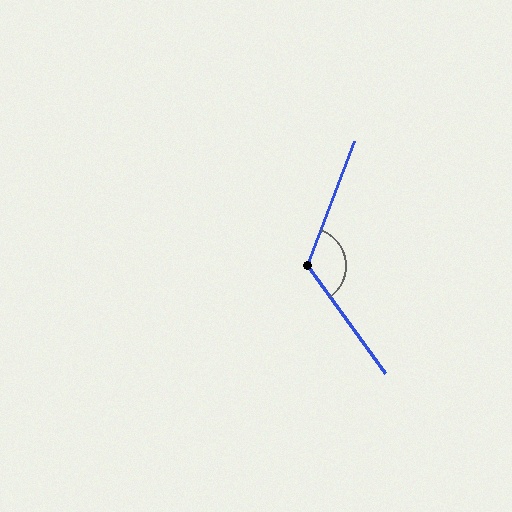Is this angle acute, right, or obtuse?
It is obtuse.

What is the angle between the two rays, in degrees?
Approximately 124 degrees.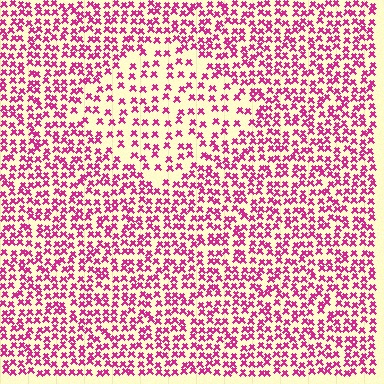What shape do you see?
I see a diamond.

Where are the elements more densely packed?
The elements are more densely packed outside the diamond boundary.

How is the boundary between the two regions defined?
The boundary is defined by a change in element density (approximately 1.8x ratio). All elements are the same color, size, and shape.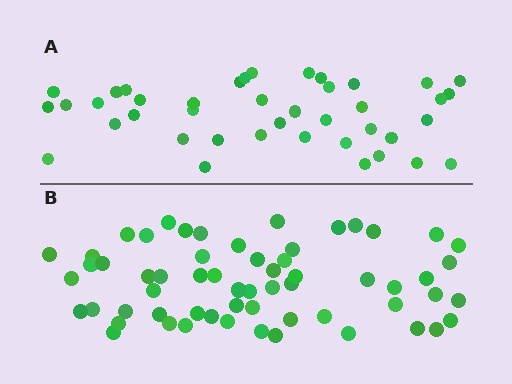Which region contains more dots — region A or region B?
Region B (the bottom region) has more dots.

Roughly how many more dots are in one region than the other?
Region B has approximately 20 more dots than region A.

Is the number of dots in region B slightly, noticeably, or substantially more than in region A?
Region B has substantially more. The ratio is roughly 1.5 to 1.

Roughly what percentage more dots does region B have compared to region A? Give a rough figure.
About 45% more.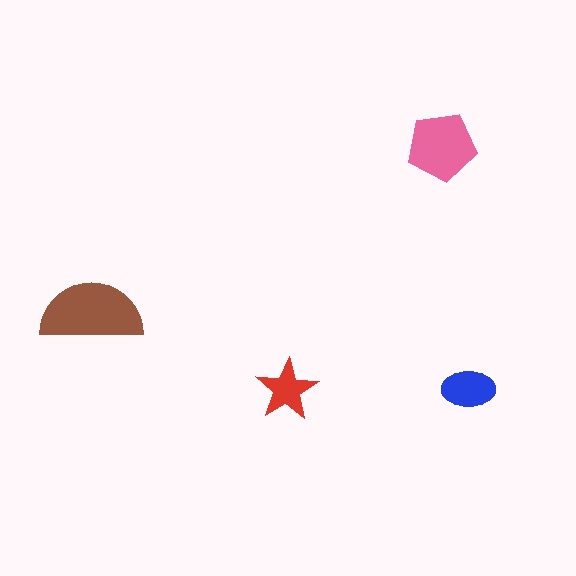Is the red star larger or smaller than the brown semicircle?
Smaller.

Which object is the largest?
The brown semicircle.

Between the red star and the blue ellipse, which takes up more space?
The blue ellipse.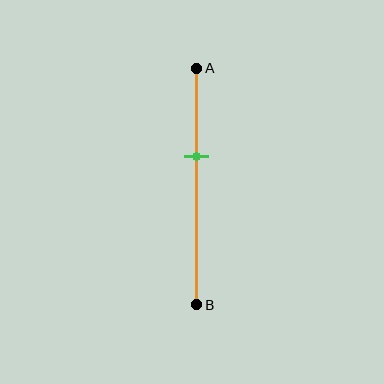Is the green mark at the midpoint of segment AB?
No, the mark is at about 35% from A, not at the 50% midpoint.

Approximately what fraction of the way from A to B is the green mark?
The green mark is approximately 35% of the way from A to B.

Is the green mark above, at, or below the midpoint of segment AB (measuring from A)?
The green mark is above the midpoint of segment AB.